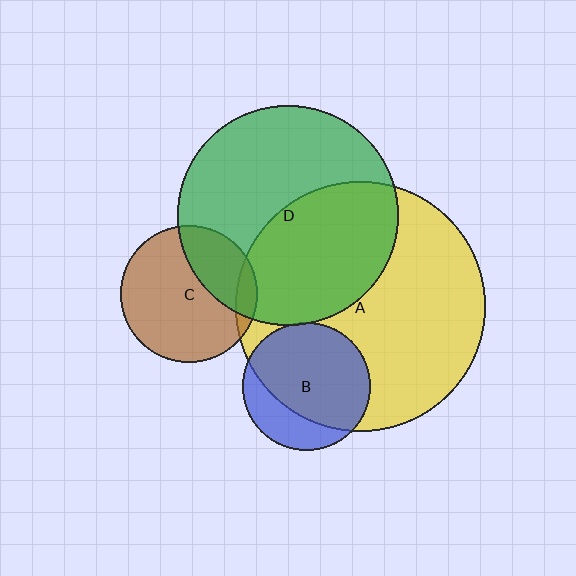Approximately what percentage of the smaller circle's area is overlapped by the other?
Approximately 45%.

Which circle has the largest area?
Circle A (yellow).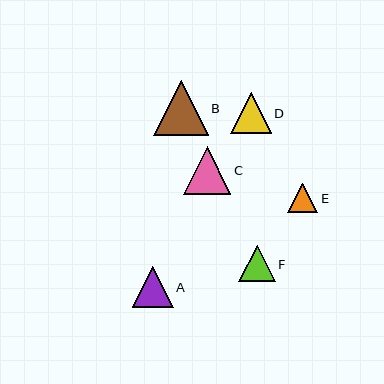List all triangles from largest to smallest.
From largest to smallest: B, C, A, D, F, E.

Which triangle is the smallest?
Triangle E is the smallest with a size of approximately 30 pixels.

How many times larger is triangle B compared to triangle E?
Triangle B is approximately 1.8 times the size of triangle E.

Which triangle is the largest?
Triangle B is the largest with a size of approximately 55 pixels.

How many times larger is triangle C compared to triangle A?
Triangle C is approximately 1.2 times the size of triangle A.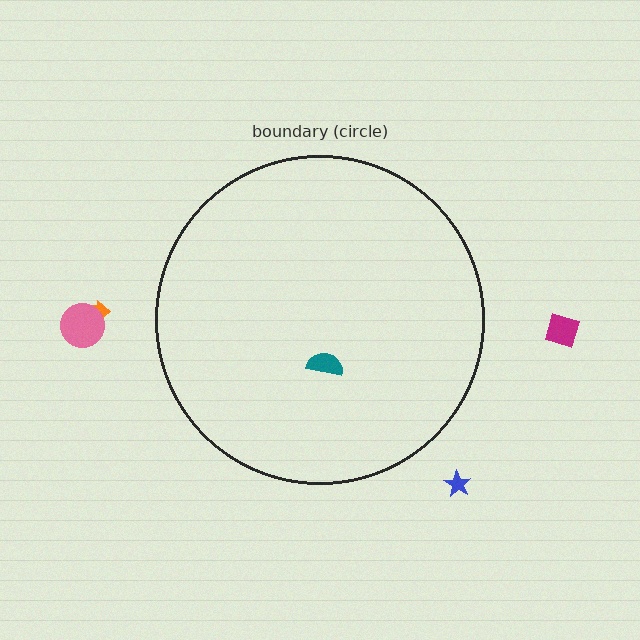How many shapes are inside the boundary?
1 inside, 4 outside.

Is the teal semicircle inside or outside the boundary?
Inside.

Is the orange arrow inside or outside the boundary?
Outside.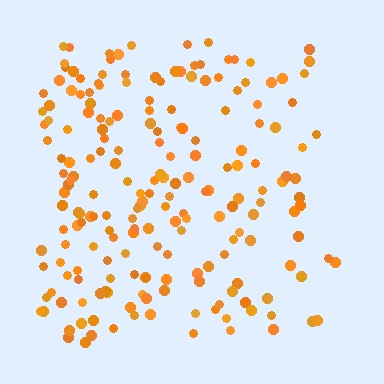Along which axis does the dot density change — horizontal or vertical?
Horizontal.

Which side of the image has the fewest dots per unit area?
The right.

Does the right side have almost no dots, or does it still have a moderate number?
Still a moderate number, just noticeably fewer than the left.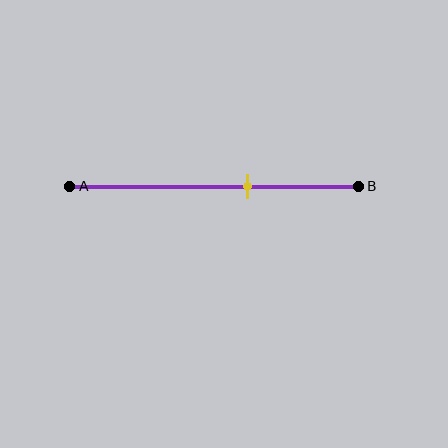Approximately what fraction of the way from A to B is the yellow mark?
The yellow mark is approximately 60% of the way from A to B.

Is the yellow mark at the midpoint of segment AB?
No, the mark is at about 60% from A, not at the 50% midpoint.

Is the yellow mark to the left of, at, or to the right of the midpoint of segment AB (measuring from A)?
The yellow mark is to the right of the midpoint of segment AB.